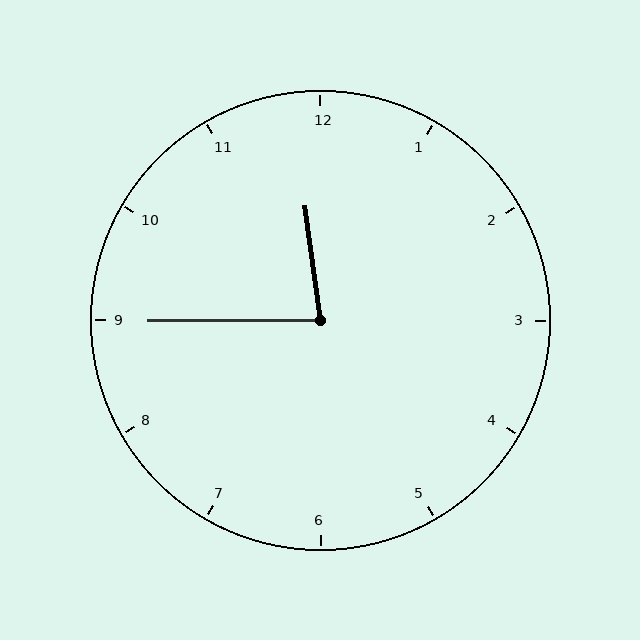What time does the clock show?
11:45.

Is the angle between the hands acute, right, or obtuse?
It is acute.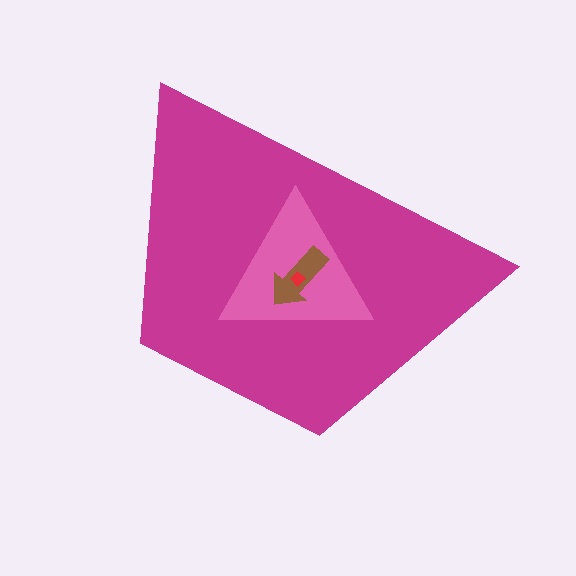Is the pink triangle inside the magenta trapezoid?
Yes.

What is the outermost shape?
The magenta trapezoid.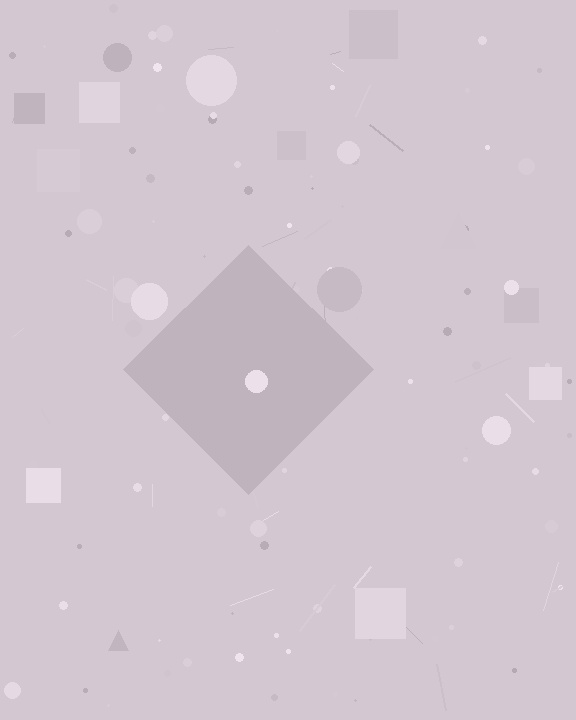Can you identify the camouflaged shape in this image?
The camouflaged shape is a diamond.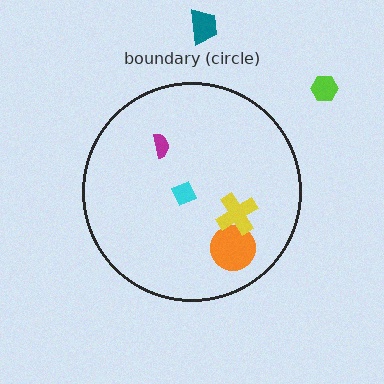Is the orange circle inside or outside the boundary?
Inside.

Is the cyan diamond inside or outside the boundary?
Inside.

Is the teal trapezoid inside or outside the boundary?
Outside.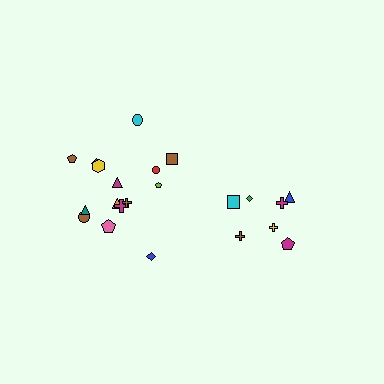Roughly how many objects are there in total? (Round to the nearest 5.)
Roughly 20 objects in total.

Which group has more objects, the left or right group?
The left group.